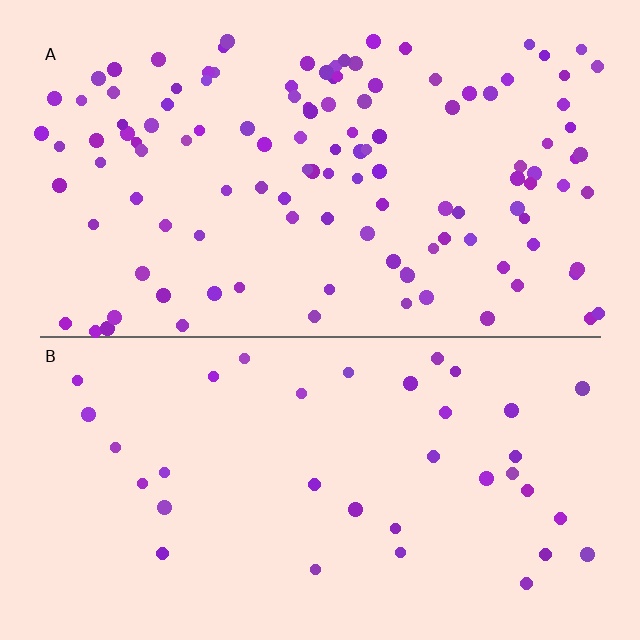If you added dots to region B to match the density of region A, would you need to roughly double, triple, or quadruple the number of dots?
Approximately triple.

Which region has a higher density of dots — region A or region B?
A (the top).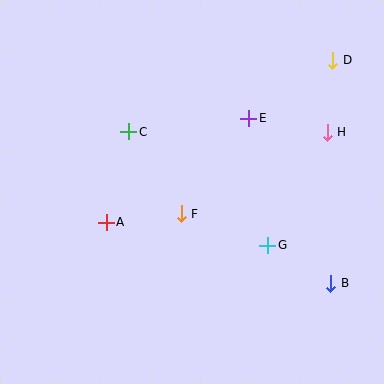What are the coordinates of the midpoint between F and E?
The midpoint between F and E is at (215, 166).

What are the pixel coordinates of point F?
Point F is at (181, 214).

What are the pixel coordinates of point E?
Point E is at (249, 118).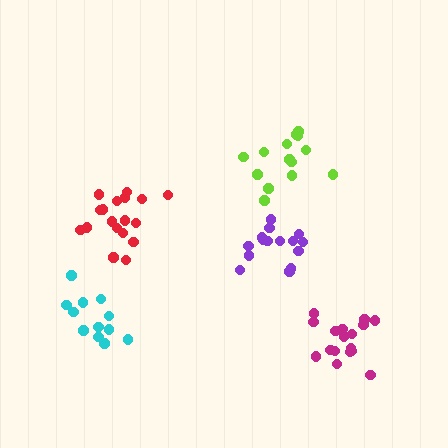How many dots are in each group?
Group 1: 12 dots, Group 2: 14 dots, Group 3: 16 dots, Group 4: 17 dots, Group 5: 18 dots (77 total).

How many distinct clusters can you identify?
There are 5 distinct clusters.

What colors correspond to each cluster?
The clusters are colored: cyan, lime, purple, magenta, red.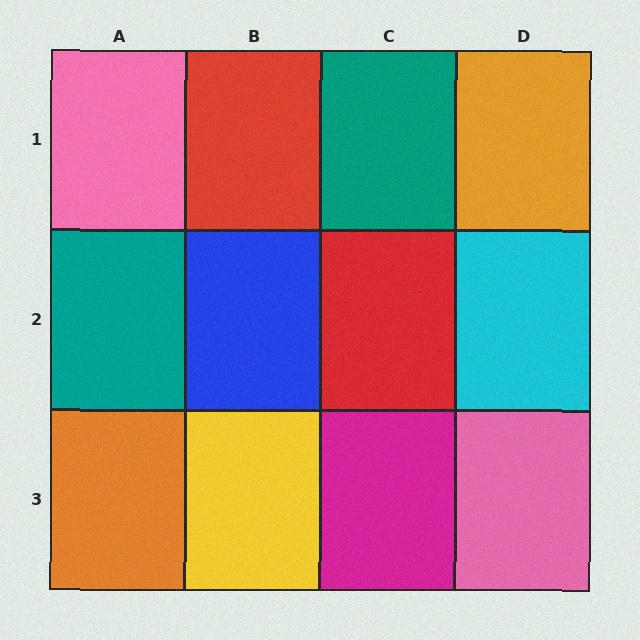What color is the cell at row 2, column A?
Teal.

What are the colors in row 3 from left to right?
Orange, yellow, magenta, pink.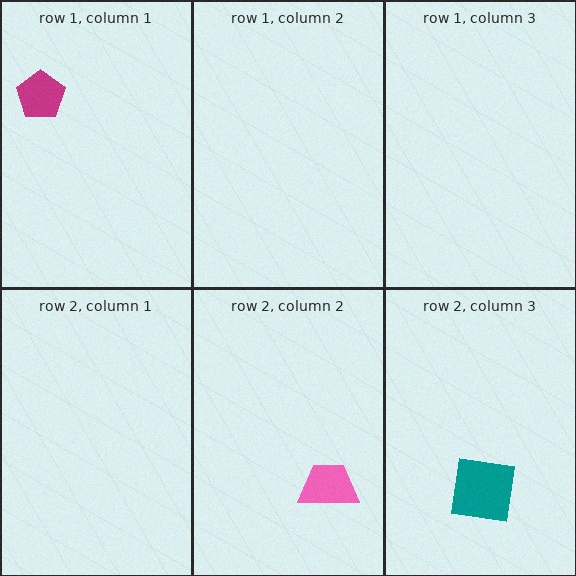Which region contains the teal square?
The row 2, column 3 region.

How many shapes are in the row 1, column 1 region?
1.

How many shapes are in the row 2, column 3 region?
1.